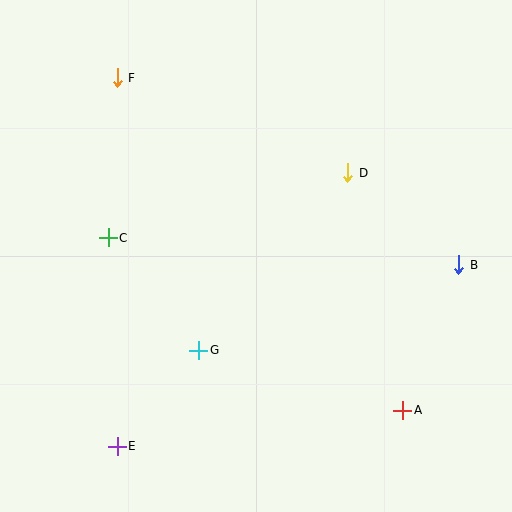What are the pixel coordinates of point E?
Point E is at (117, 446).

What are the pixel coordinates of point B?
Point B is at (459, 265).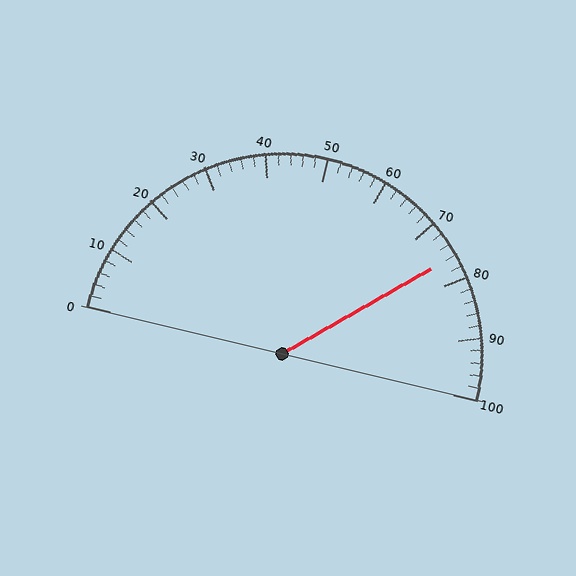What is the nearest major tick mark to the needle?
The nearest major tick mark is 80.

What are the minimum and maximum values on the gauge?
The gauge ranges from 0 to 100.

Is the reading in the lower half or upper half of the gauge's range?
The reading is in the upper half of the range (0 to 100).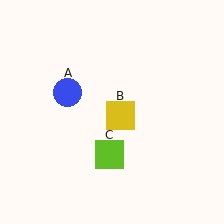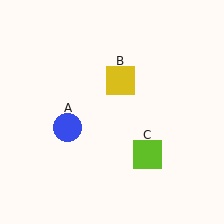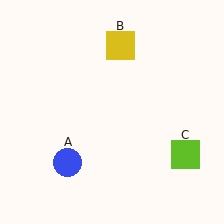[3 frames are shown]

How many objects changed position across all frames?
3 objects changed position: blue circle (object A), yellow square (object B), lime square (object C).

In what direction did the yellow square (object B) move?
The yellow square (object B) moved up.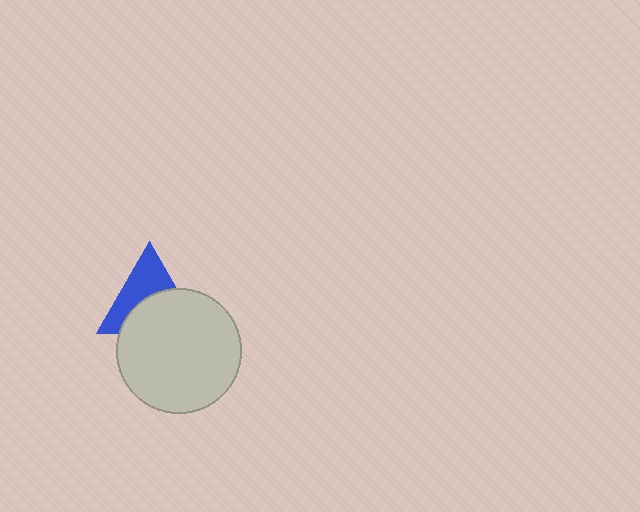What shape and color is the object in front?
The object in front is a light gray circle.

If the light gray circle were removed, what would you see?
You would see the complete blue triangle.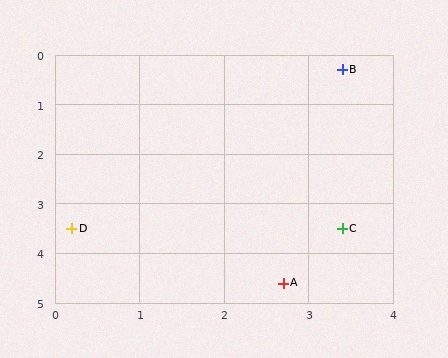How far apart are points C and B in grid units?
Points C and B are about 3.2 grid units apart.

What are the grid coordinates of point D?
Point D is at approximately (0.2, 3.5).